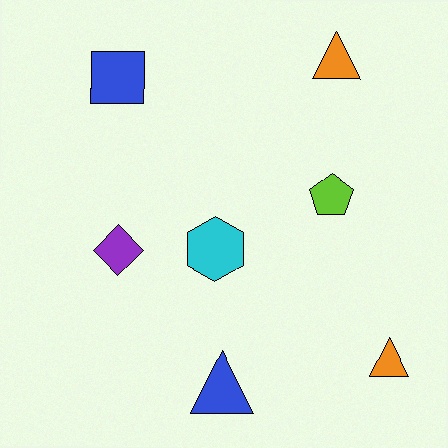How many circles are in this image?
There are no circles.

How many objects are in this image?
There are 7 objects.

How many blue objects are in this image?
There are 2 blue objects.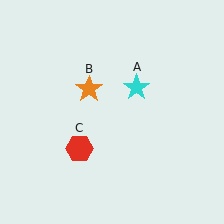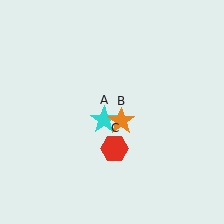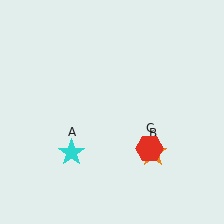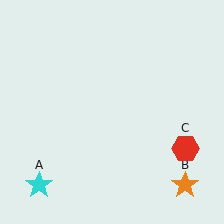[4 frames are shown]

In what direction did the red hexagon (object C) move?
The red hexagon (object C) moved right.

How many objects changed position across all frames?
3 objects changed position: cyan star (object A), orange star (object B), red hexagon (object C).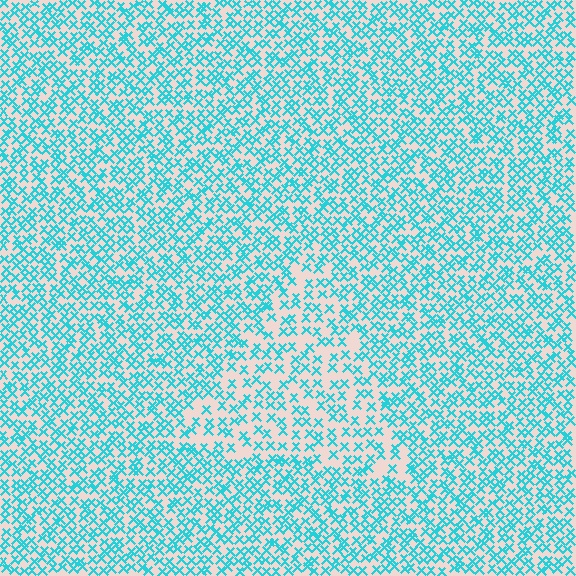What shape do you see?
I see a triangle.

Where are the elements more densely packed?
The elements are more densely packed outside the triangle boundary.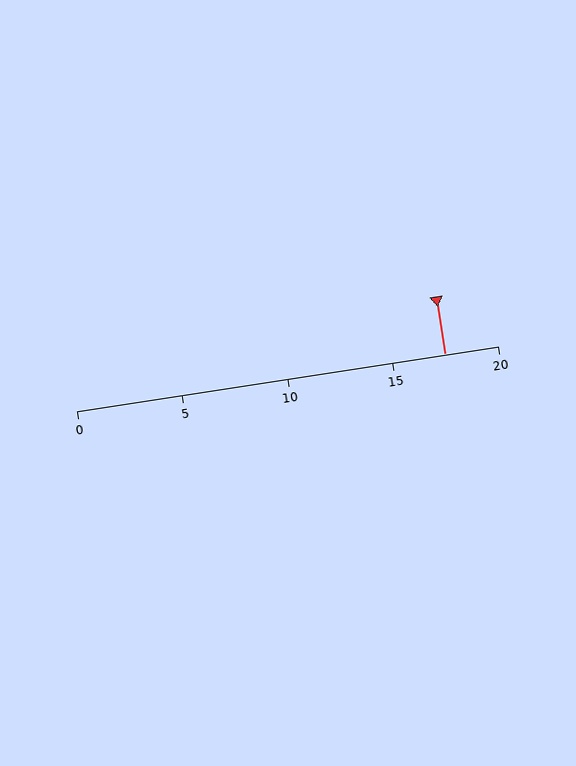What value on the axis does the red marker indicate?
The marker indicates approximately 17.5.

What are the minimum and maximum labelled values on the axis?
The axis runs from 0 to 20.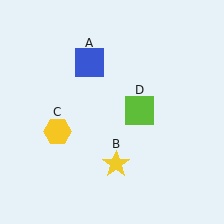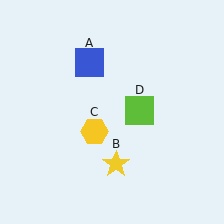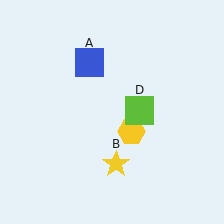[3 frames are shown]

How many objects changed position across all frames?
1 object changed position: yellow hexagon (object C).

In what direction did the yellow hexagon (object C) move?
The yellow hexagon (object C) moved right.